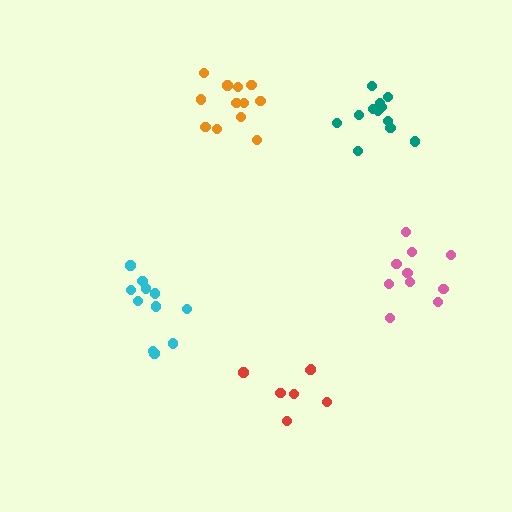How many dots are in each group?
Group 1: 10 dots, Group 2: 12 dots, Group 3: 11 dots, Group 4: 12 dots, Group 5: 7 dots (52 total).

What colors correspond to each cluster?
The clusters are colored: pink, orange, cyan, teal, red.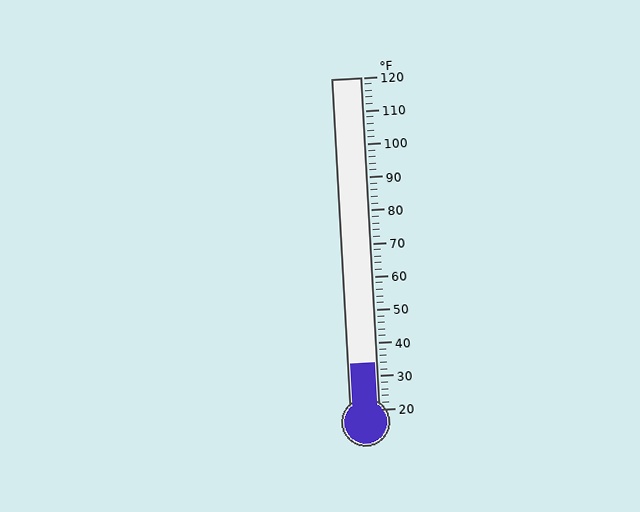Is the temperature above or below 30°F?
The temperature is above 30°F.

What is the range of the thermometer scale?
The thermometer scale ranges from 20°F to 120°F.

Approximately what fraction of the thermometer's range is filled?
The thermometer is filled to approximately 15% of its range.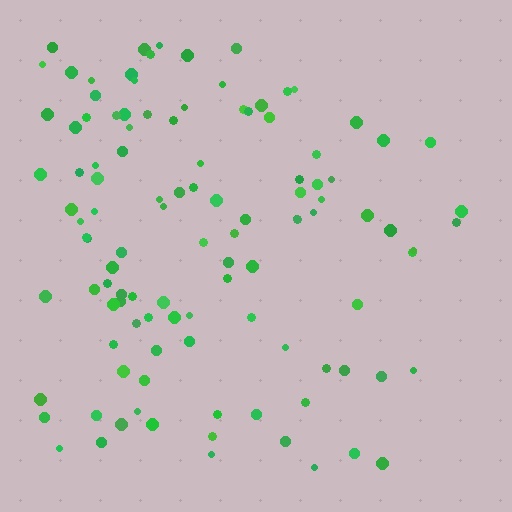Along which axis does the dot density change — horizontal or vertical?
Horizontal.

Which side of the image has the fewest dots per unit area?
The right.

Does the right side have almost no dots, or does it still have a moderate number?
Still a moderate number, just noticeably fewer than the left.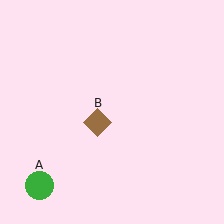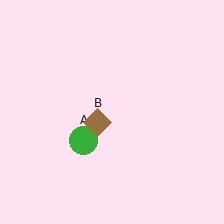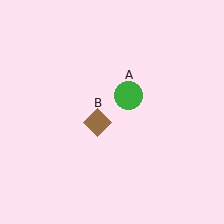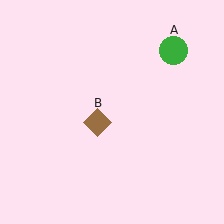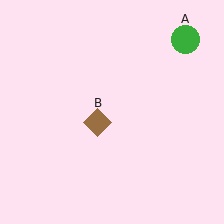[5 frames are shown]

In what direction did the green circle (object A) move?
The green circle (object A) moved up and to the right.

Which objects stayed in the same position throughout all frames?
Brown diamond (object B) remained stationary.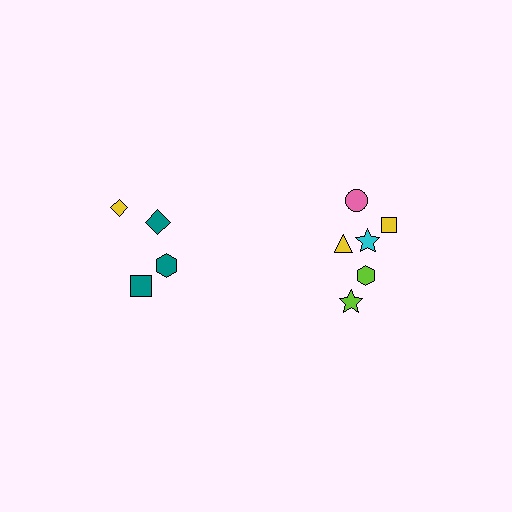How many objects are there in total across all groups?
There are 10 objects.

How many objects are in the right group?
There are 6 objects.